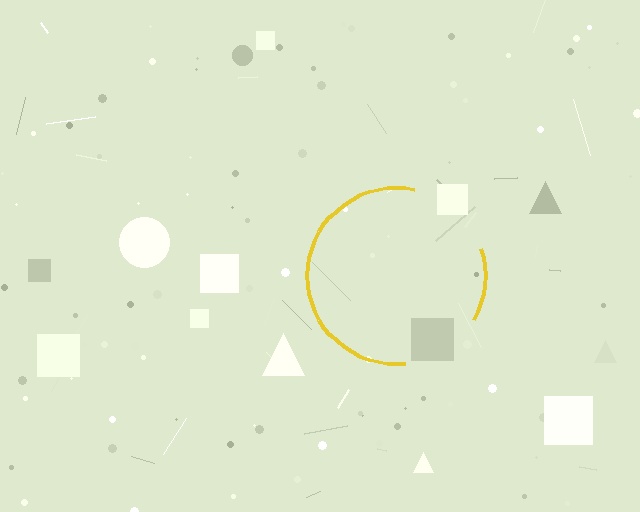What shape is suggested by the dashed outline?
The dashed outline suggests a circle.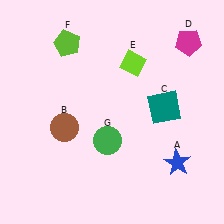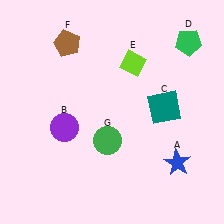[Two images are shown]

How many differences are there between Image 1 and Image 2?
There are 3 differences between the two images.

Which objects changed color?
B changed from brown to purple. D changed from magenta to green. F changed from lime to brown.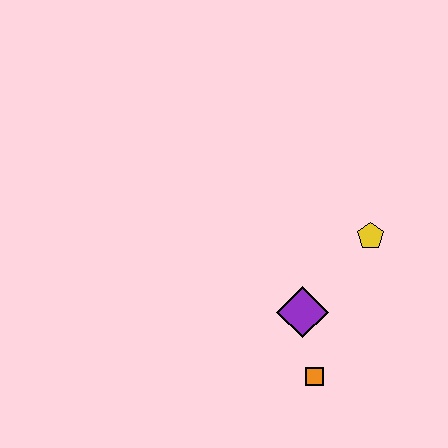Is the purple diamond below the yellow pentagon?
Yes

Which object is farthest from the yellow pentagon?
The orange square is farthest from the yellow pentagon.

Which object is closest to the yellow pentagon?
The purple diamond is closest to the yellow pentagon.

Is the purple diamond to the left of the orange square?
Yes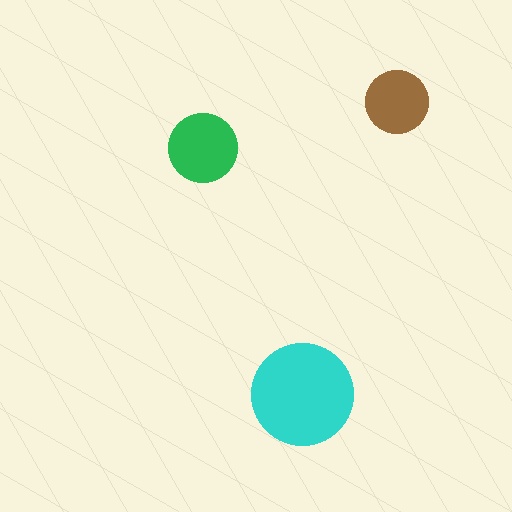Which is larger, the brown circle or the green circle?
The green one.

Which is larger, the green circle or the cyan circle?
The cyan one.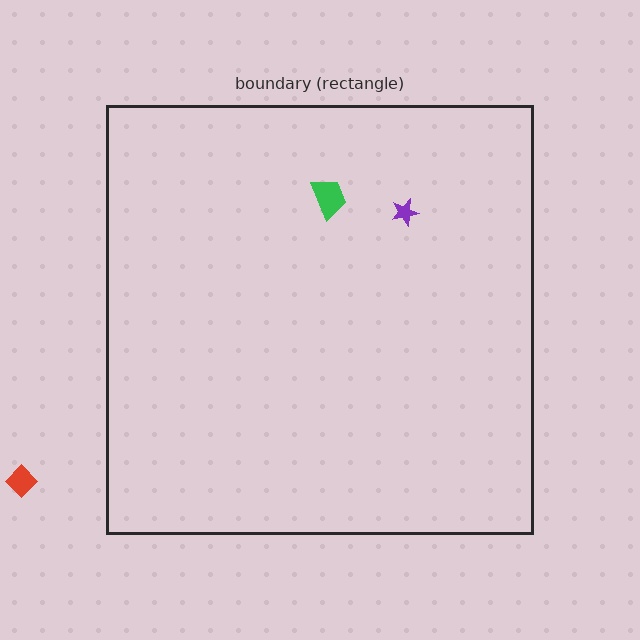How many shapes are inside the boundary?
2 inside, 1 outside.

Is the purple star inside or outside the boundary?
Inside.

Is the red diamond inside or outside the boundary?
Outside.